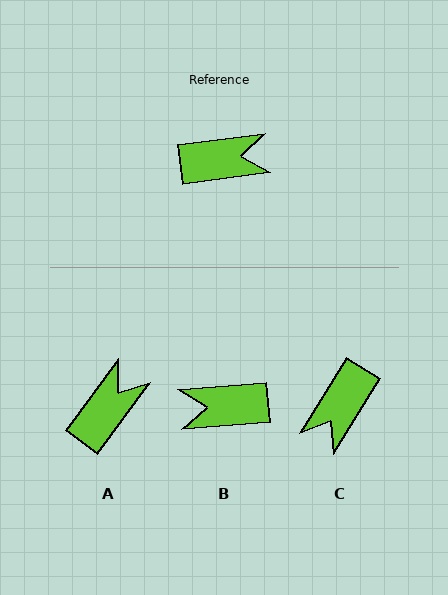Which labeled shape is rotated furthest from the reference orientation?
B, about 177 degrees away.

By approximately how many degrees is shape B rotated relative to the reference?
Approximately 177 degrees counter-clockwise.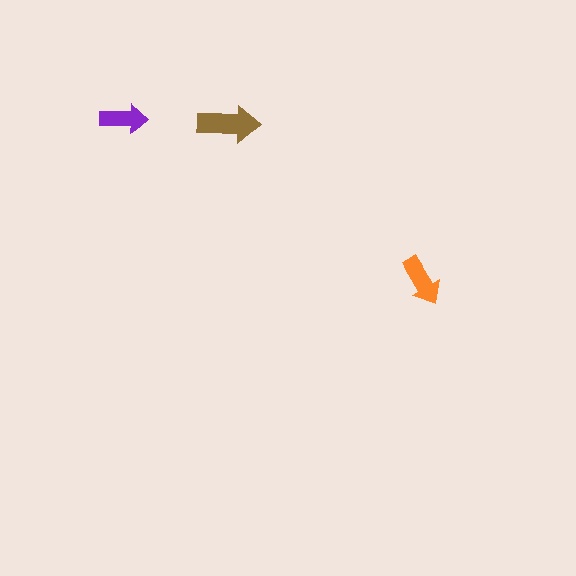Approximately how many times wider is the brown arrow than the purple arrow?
About 1.5 times wider.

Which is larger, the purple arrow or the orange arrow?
The orange one.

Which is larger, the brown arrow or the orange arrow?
The brown one.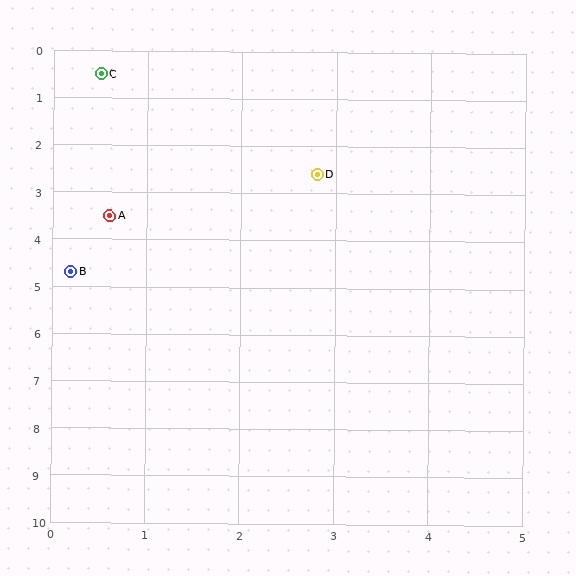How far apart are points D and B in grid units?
Points D and B are about 3.3 grid units apart.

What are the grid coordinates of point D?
Point D is at approximately (2.8, 2.6).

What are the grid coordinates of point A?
Point A is at approximately (0.6, 3.5).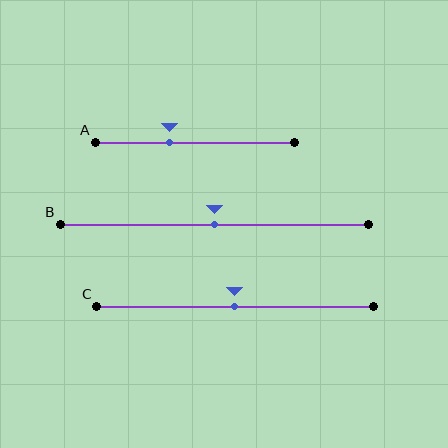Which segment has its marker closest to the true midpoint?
Segment B has its marker closest to the true midpoint.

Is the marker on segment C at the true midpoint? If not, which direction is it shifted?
Yes, the marker on segment C is at the true midpoint.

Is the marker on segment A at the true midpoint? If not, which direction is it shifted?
No, the marker on segment A is shifted to the left by about 13% of the segment length.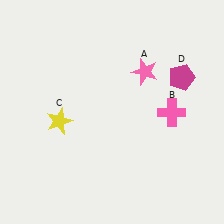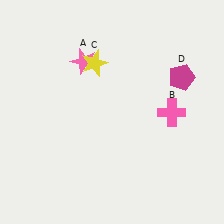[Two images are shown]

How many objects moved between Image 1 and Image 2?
2 objects moved between the two images.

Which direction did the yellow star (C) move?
The yellow star (C) moved up.